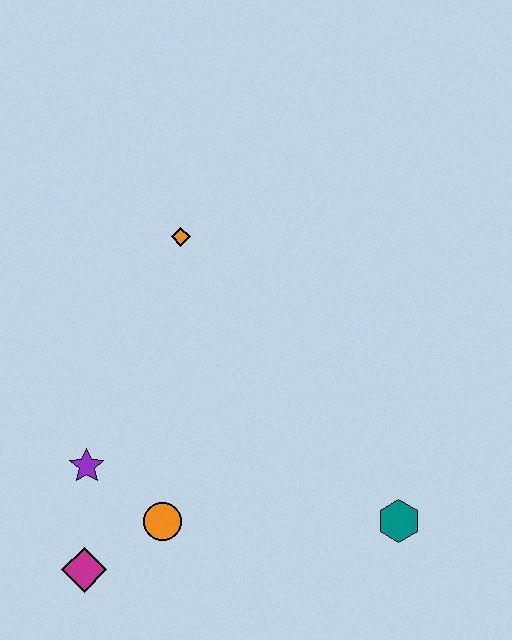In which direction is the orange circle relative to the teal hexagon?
The orange circle is to the left of the teal hexagon.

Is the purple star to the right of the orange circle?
No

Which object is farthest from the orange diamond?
The teal hexagon is farthest from the orange diamond.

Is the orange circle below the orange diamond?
Yes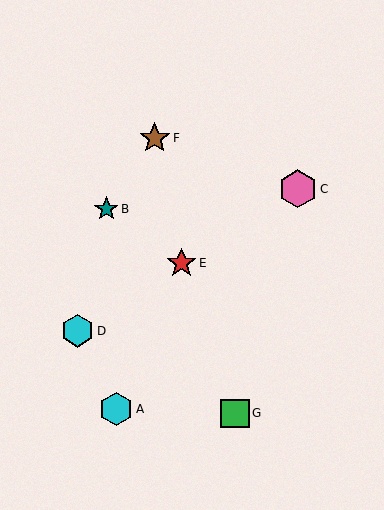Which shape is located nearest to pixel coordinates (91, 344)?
The cyan hexagon (labeled D) at (77, 331) is nearest to that location.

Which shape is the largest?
The pink hexagon (labeled C) is the largest.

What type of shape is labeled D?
Shape D is a cyan hexagon.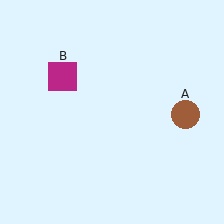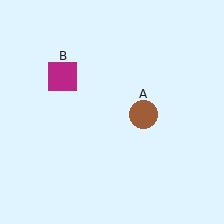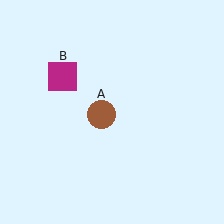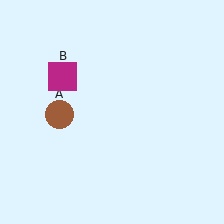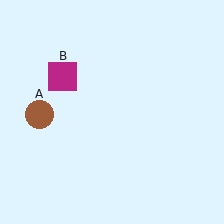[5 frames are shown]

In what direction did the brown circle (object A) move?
The brown circle (object A) moved left.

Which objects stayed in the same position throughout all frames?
Magenta square (object B) remained stationary.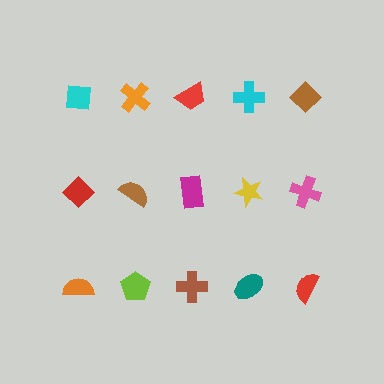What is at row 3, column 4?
A teal ellipse.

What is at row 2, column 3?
A magenta rectangle.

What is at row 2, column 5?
A pink cross.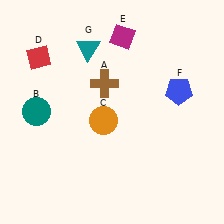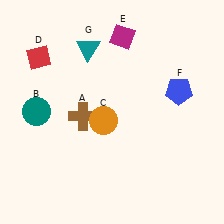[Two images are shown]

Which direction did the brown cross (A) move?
The brown cross (A) moved down.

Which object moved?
The brown cross (A) moved down.